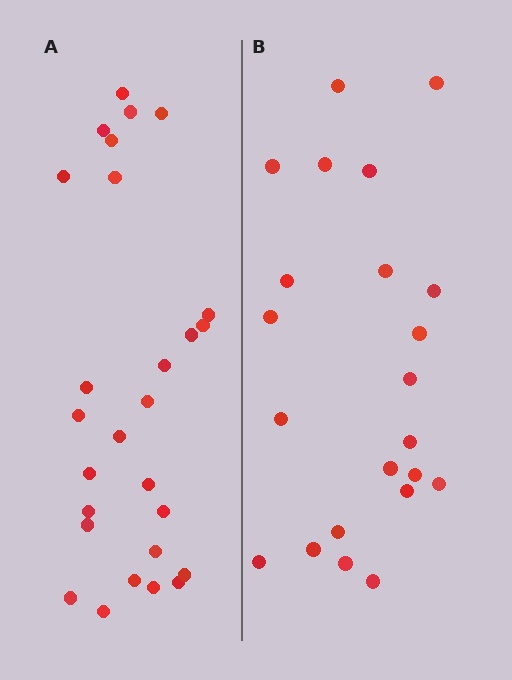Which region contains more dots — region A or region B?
Region A (the left region) has more dots.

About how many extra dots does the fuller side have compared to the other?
Region A has about 5 more dots than region B.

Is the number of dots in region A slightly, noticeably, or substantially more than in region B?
Region A has only slightly more — the two regions are fairly close. The ratio is roughly 1.2 to 1.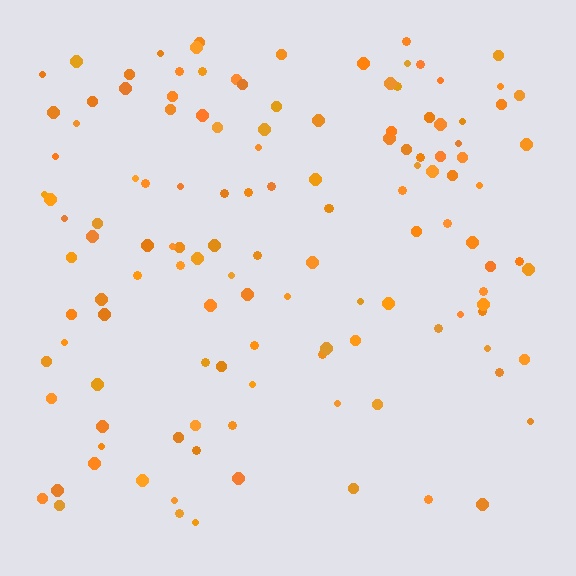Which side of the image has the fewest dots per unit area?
The bottom.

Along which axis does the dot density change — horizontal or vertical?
Vertical.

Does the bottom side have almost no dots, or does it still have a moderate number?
Still a moderate number, just noticeably fewer than the top.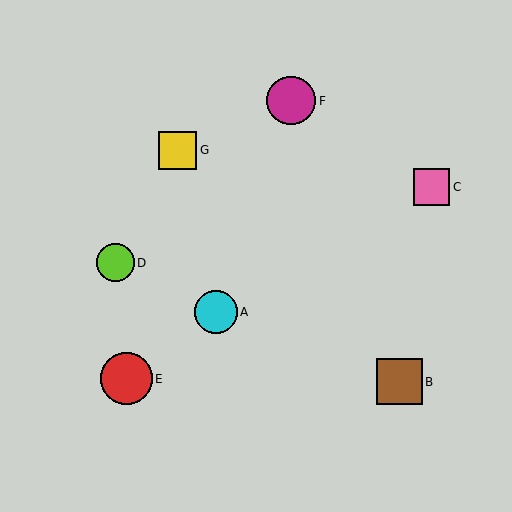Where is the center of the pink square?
The center of the pink square is at (431, 187).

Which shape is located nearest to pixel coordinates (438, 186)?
The pink square (labeled C) at (431, 187) is nearest to that location.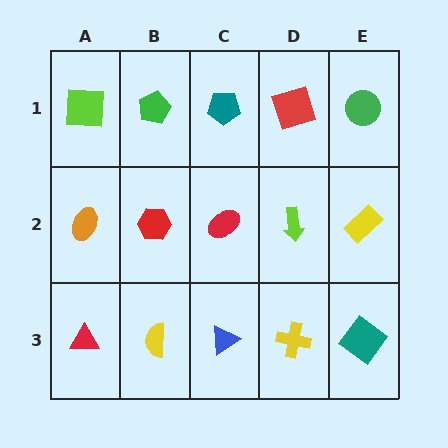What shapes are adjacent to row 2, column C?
A teal pentagon (row 1, column C), a blue triangle (row 3, column C), a red hexagon (row 2, column B), a lime arrow (row 2, column D).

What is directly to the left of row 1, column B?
A lime square.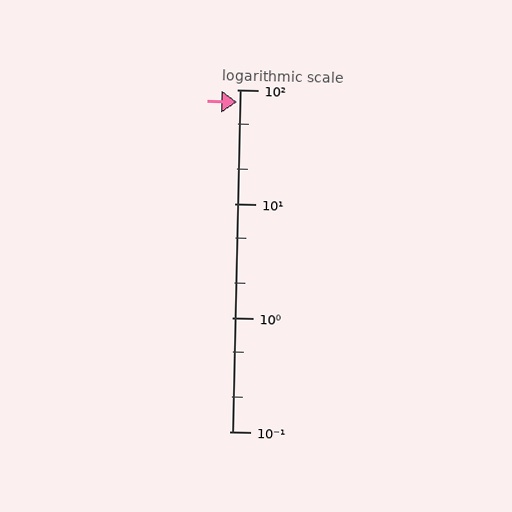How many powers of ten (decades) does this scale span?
The scale spans 3 decades, from 0.1 to 100.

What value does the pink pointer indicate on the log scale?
The pointer indicates approximately 77.